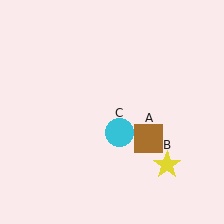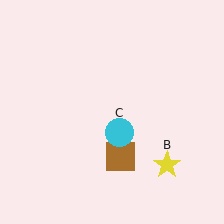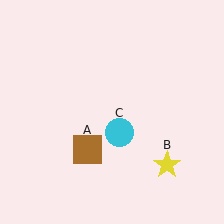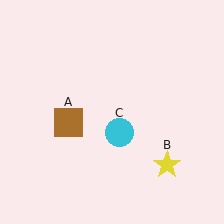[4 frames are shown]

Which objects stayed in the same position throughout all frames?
Yellow star (object B) and cyan circle (object C) remained stationary.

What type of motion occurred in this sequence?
The brown square (object A) rotated clockwise around the center of the scene.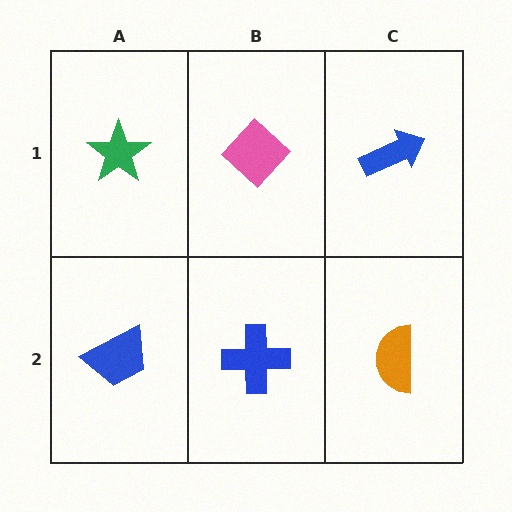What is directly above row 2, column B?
A pink diamond.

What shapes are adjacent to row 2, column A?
A green star (row 1, column A), a blue cross (row 2, column B).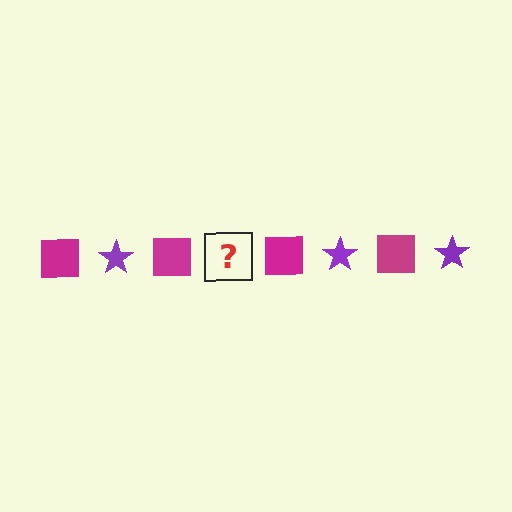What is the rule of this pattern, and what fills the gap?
The rule is that the pattern alternates between magenta square and purple star. The gap should be filled with a purple star.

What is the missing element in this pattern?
The missing element is a purple star.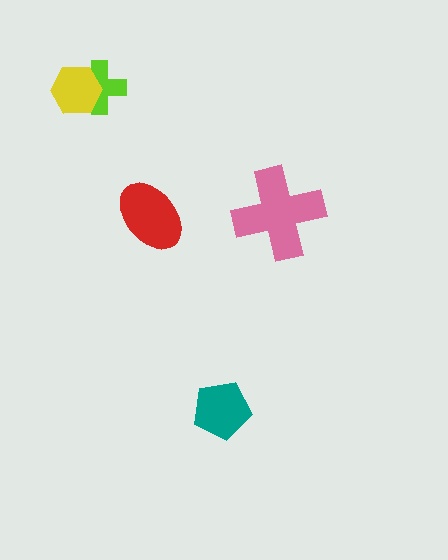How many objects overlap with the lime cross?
1 object overlaps with the lime cross.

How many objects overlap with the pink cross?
0 objects overlap with the pink cross.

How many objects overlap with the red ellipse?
0 objects overlap with the red ellipse.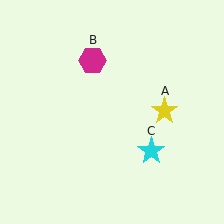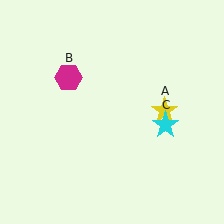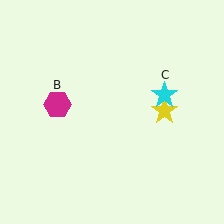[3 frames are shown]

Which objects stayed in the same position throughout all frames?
Yellow star (object A) remained stationary.